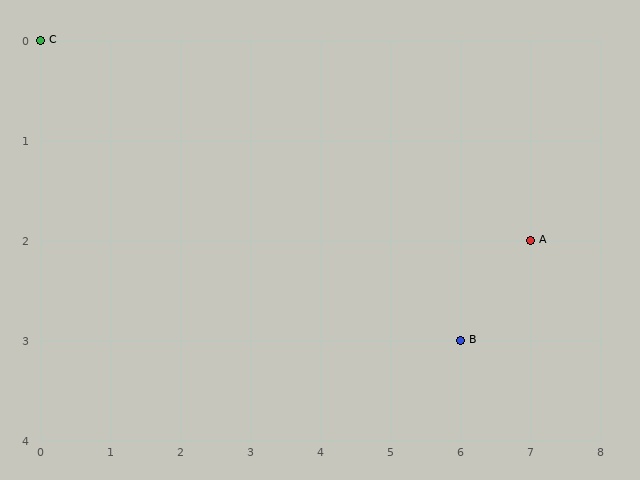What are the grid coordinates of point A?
Point A is at grid coordinates (7, 2).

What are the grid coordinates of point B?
Point B is at grid coordinates (6, 3).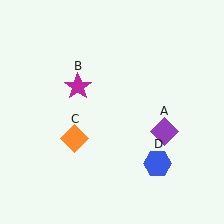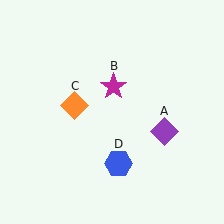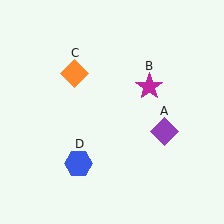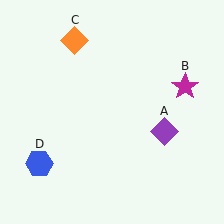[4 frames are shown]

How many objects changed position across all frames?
3 objects changed position: magenta star (object B), orange diamond (object C), blue hexagon (object D).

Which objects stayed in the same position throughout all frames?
Purple diamond (object A) remained stationary.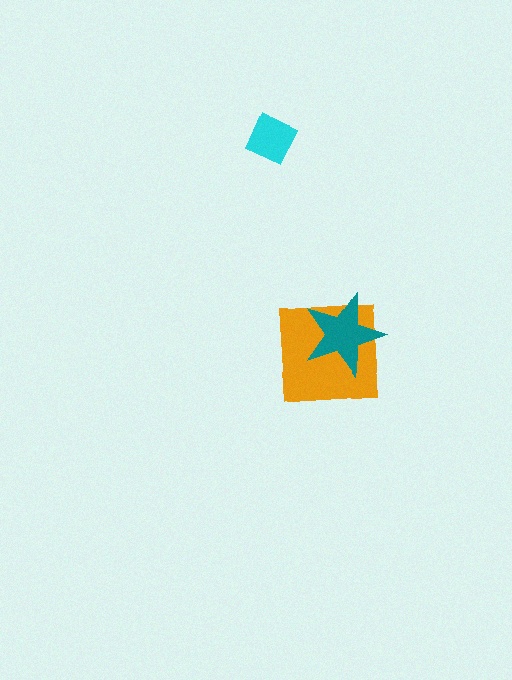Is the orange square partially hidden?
Yes, it is partially covered by another shape.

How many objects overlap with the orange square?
1 object overlaps with the orange square.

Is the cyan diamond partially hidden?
No, no other shape covers it.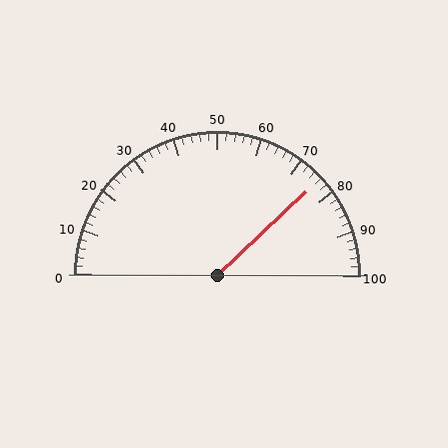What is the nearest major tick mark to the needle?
The nearest major tick mark is 80.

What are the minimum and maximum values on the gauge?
The gauge ranges from 0 to 100.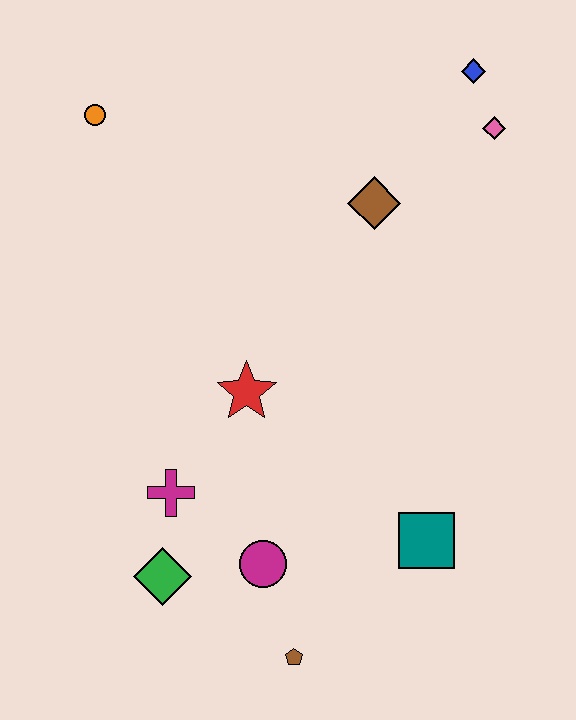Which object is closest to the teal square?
The magenta circle is closest to the teal square.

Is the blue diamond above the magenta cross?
Yes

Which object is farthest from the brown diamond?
The brown pentagon is farthest from the brown diamond.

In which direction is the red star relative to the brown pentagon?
The red star is above the brown pentagon.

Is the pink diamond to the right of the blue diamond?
Yes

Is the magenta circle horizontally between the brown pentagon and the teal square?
No